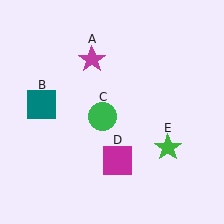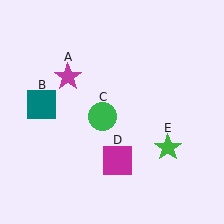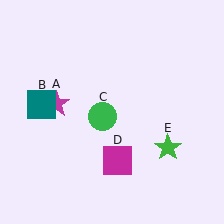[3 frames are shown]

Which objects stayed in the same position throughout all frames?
Teal square (object B) and green circle (object C) and magenta square (object D) and green star (object E) remained stationary.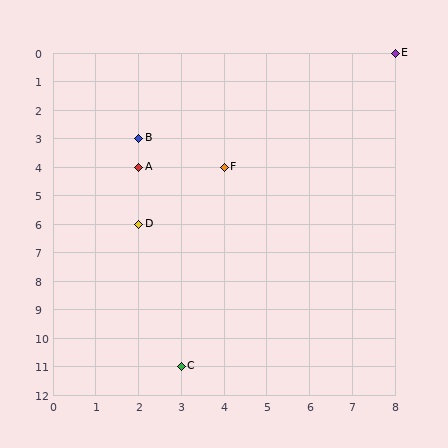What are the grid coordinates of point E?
Point E is at grid coordinates (8, 0).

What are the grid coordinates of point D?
Point D is at grid coordinates (2, 6).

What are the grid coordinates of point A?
Point A is at grid coordinates (2, 4).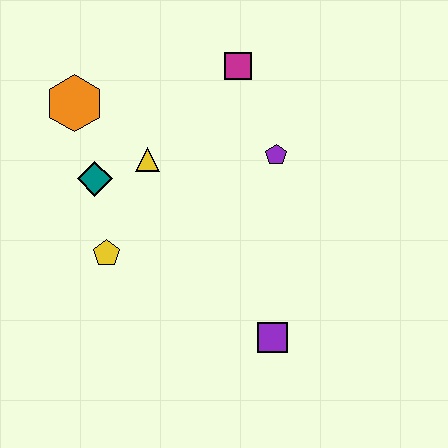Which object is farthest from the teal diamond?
The purple square is farthest from the teal diamond.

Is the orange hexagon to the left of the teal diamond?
Yes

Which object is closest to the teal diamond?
The yellow triangle is closest to the teal diamond.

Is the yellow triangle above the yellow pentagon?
Yes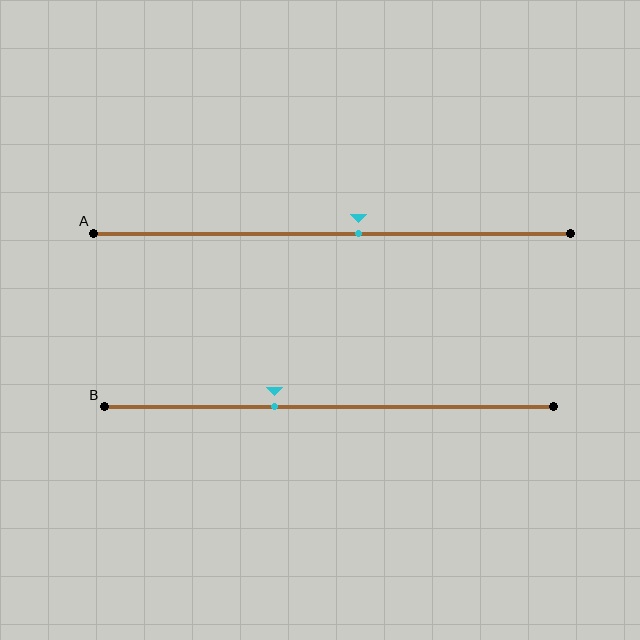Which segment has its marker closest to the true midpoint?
Segment A has its marker closest to the true midpoint.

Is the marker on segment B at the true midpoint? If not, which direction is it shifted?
No, the marker on segment B is shifted to the left by about 12% of the segment length.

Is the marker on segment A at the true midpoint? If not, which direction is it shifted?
No, the marker on segment A is shifted to the right by about 6% of the segment length.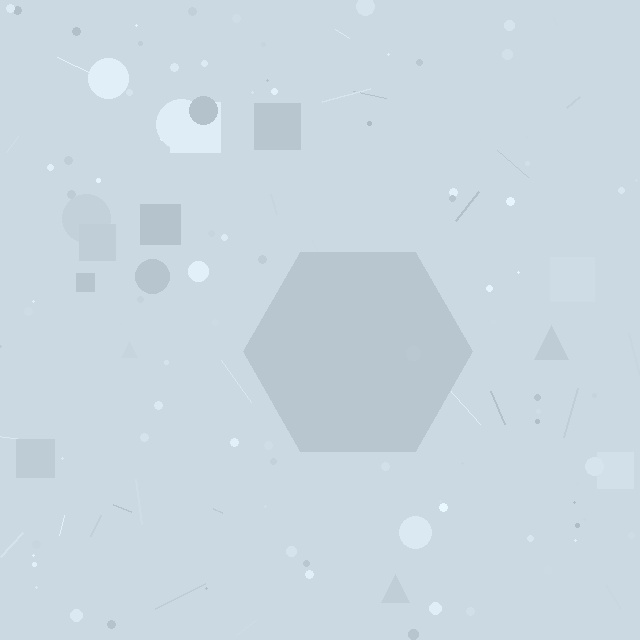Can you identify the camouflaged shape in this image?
The camouflaged shape is a hexagon.